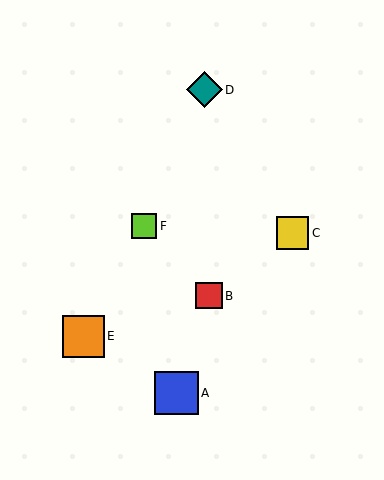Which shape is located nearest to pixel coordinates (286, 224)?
The yellow square (labeled C) at (293, 233) is nearest to that location.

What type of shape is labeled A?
Shape A is a blue square.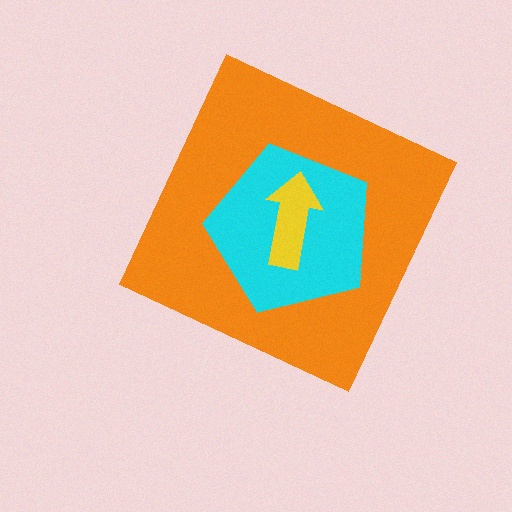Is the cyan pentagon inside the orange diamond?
Yes.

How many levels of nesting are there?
3.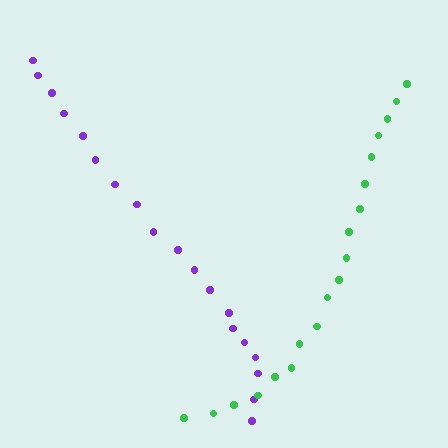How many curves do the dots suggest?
There are 2 distinct paths.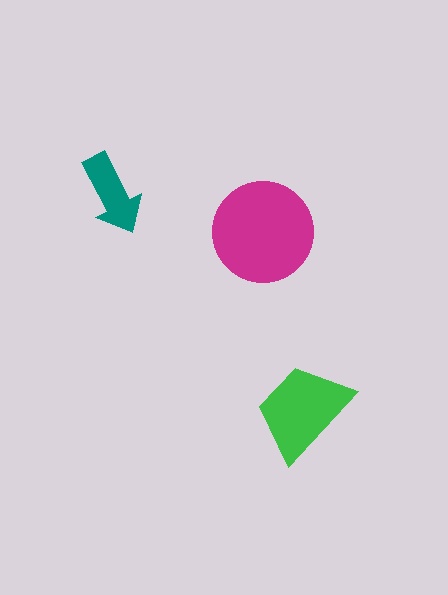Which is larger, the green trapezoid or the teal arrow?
The green trapezoid.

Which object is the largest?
The magenta circle.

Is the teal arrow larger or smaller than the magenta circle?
Smaller.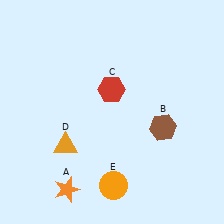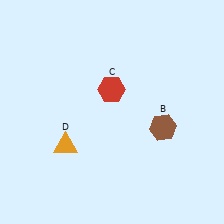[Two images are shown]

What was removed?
The orange circle (E), the orange star (A) were removed in Image 2.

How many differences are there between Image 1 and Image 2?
There are 2 differences between the two images.